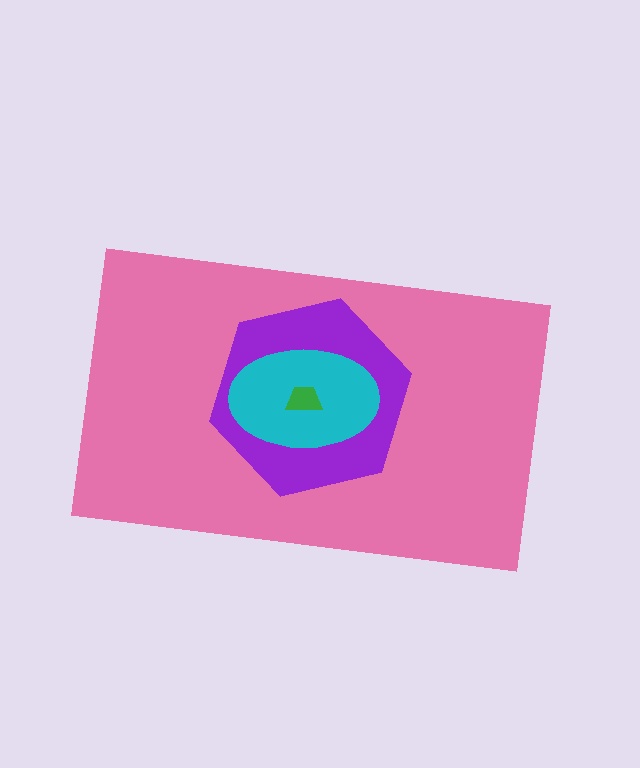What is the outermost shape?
The pink rectangle.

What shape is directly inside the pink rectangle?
The purple hexagon.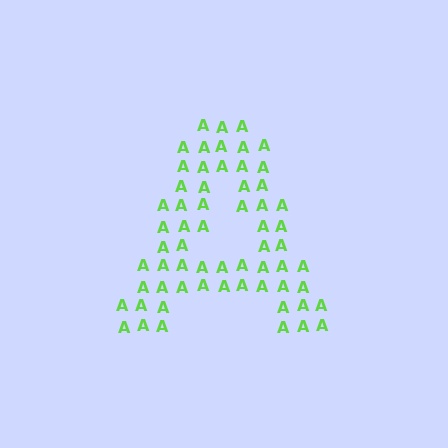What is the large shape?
The large shape is the letter A.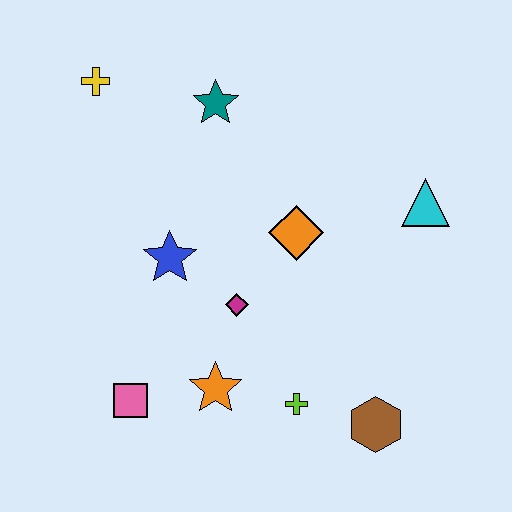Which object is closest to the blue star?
The magenta diamond is closest to the blue star.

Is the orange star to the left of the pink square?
No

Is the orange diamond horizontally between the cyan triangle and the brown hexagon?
No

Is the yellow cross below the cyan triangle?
No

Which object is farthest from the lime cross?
The yellow cross is farthest from the lime cross.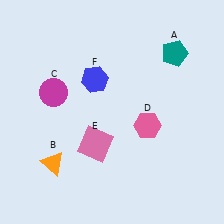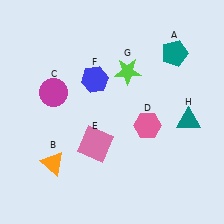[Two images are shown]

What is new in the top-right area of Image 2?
A lime star (G) was added in the top-right area of Image 2.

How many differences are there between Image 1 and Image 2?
There are 2 differences between the two images.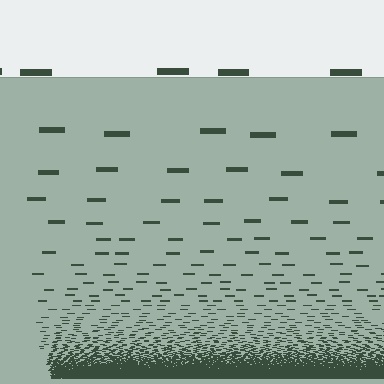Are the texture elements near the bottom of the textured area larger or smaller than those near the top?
Smaller. The gradient is inverted — elements near the bottom are smaller and denser.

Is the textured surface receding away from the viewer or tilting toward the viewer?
The surface appears to tilt toward the viewer. Texture elements get larger and sparser toward the top.